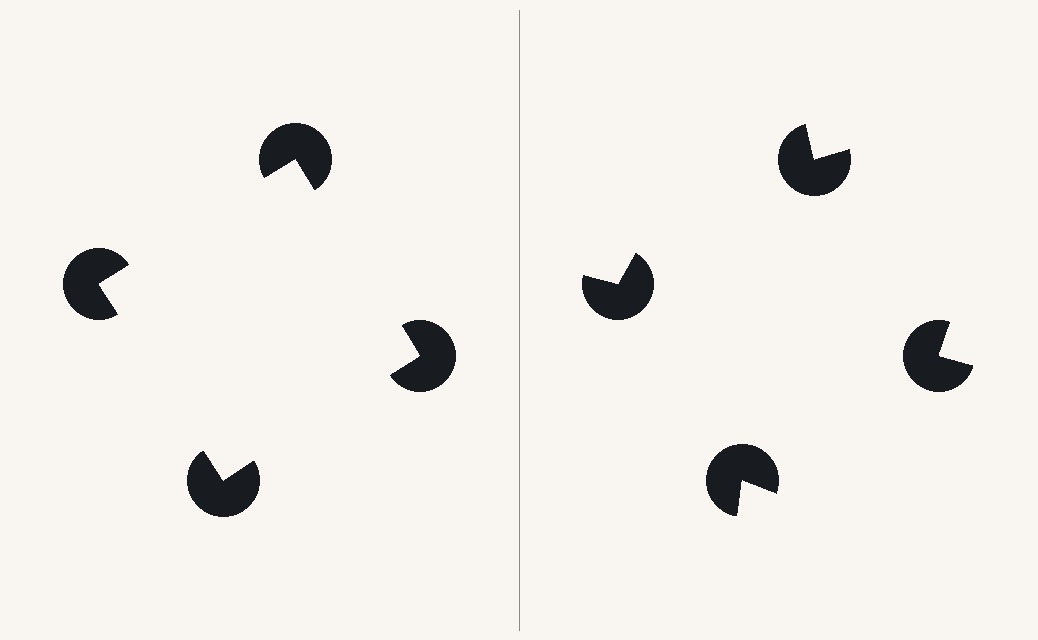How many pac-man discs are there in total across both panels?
8 — 4 on each side.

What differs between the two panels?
The pac-man discs are positioned identically on both sides; only the wedge orientations differ. On the left they align to a square; on the right they are misaligned.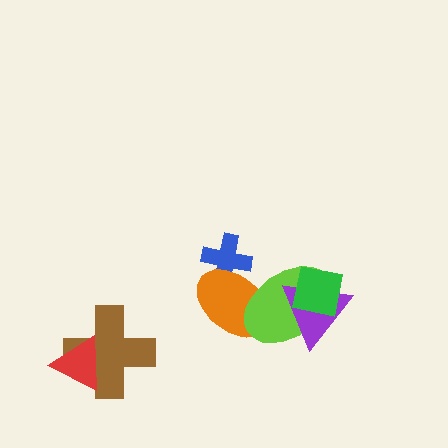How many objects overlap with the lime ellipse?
3 objects overlap with the lime ellipse.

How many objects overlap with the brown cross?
1 object overlaps with the brown cross.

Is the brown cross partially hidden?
Yes, it is partially covered by another shape.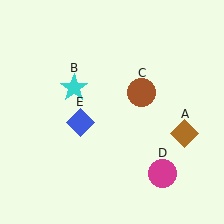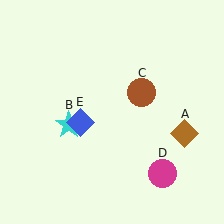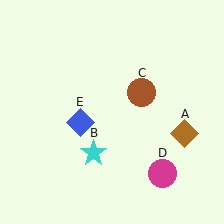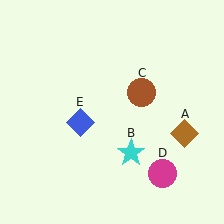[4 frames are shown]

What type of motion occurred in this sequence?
The cyan star (object B) rotated counterclockwise around the center of the scene.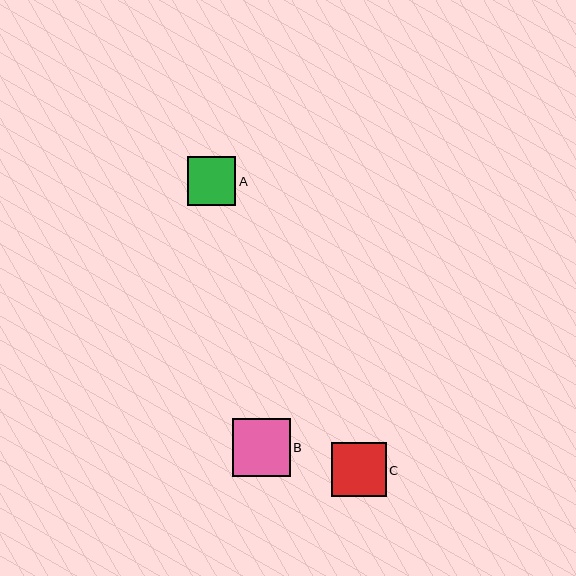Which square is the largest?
Square B is the largest with a size of approximately 58 pixels.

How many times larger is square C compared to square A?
Square C is approximately 1.1 times the size of square A.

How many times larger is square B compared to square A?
Square B is approximately 1.2 times the size of square A.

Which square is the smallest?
Square A is the smallest with a size of approximately 49 pixels.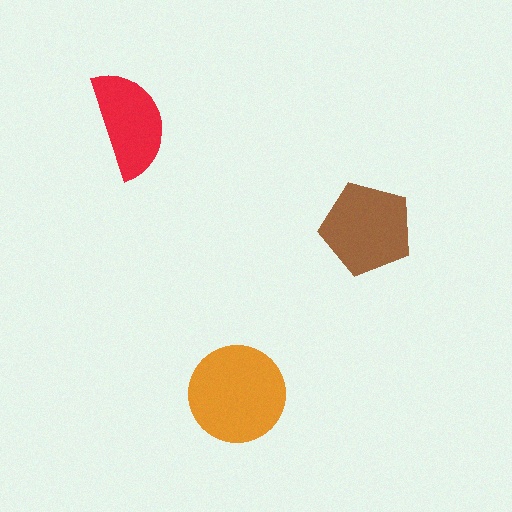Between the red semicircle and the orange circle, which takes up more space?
The orange circle.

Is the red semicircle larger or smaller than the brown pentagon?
Smaller.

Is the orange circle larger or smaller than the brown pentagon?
Larger.